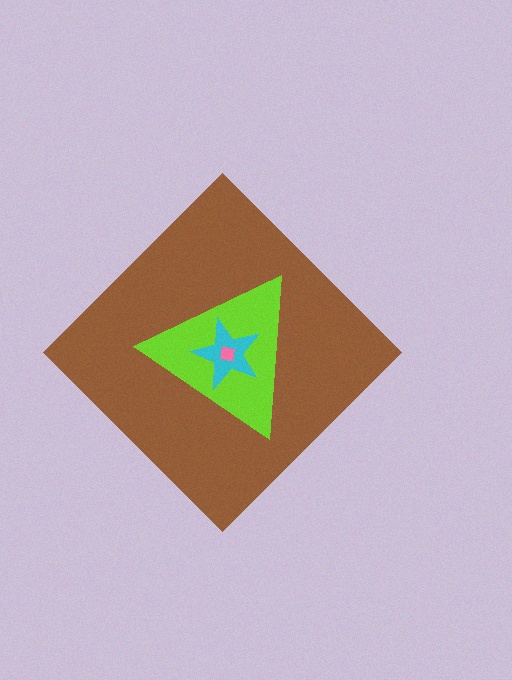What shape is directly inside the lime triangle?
The cyan star.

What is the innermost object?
The pink square.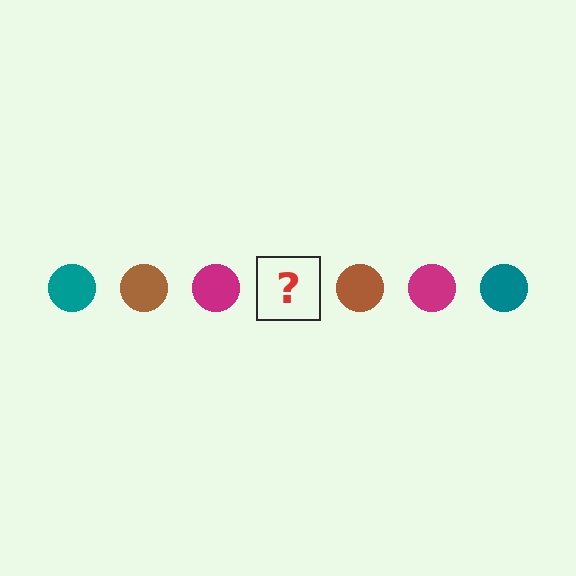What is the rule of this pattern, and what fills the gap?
The rule is that the pattern cycles through teal, brown, magenta circles. The gap should be filled with a teal circle.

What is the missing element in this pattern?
The missing element is a teal circle.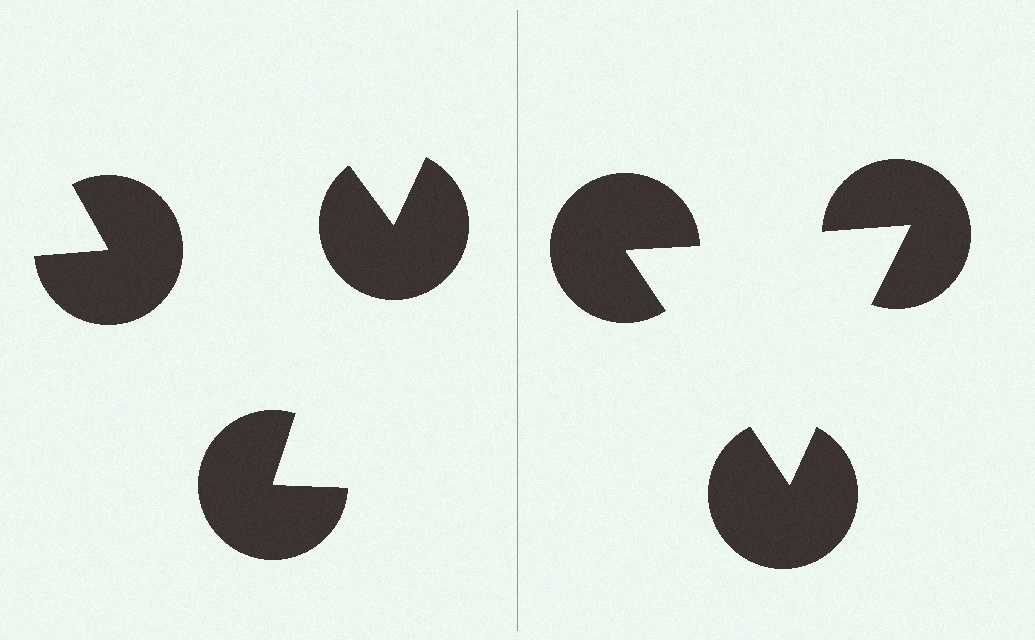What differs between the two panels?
The pac-man discs are positioned identically on both sides; only the wedge orientations differ. On the right they align to a triangle; on the left they are misaligned.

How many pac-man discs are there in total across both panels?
6 — 3 on each side.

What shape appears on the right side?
An illusory triangle.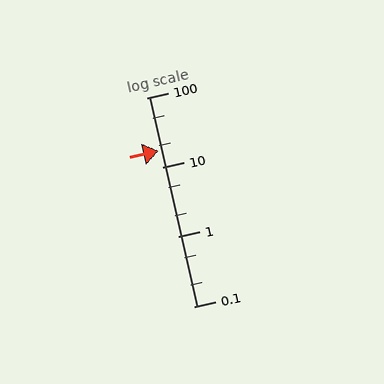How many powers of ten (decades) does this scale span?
The scale spans 3 decades, from 0.1 to 100.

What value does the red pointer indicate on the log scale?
The pointer indicates approximately 17.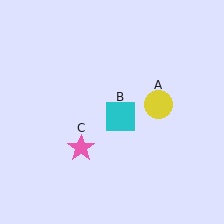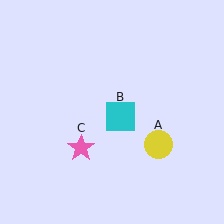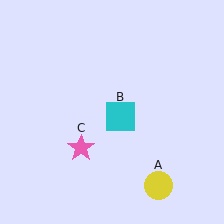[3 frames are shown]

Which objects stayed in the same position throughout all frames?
Cyan square (object B) and pink star (object C) remained stationary.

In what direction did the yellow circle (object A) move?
The yellow circle (object A) moved down.